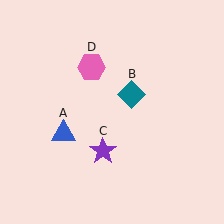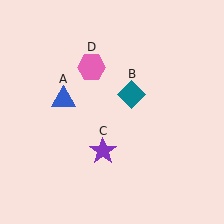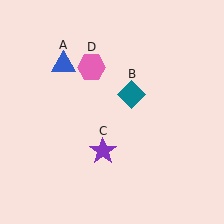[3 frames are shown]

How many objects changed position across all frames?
1 object changed position: blue triangle (object A).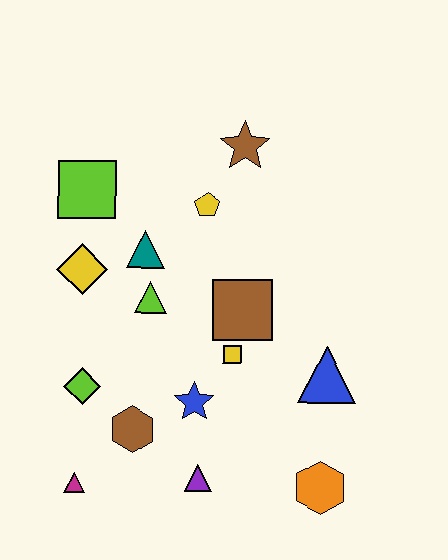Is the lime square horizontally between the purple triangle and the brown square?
No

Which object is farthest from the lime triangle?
The orange hexagon is farthest from the lime triangle.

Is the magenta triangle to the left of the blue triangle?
Yes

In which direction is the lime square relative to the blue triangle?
The lime square is to the left of the blue triangle.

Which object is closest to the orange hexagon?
The blue triangle is closest to the orange hexagon.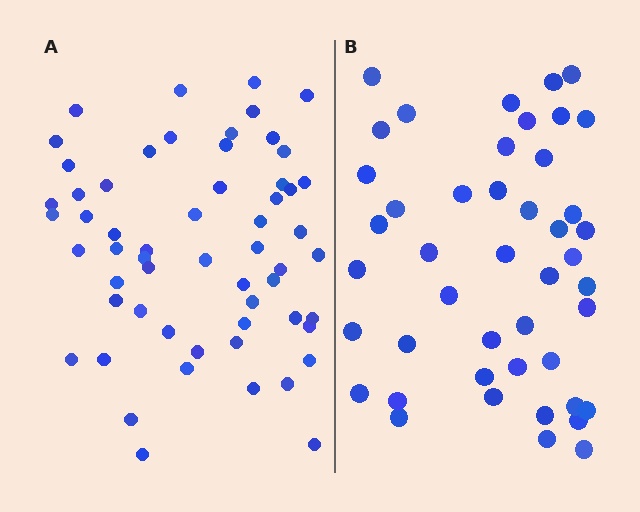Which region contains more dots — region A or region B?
Region A (the left region) has more dots.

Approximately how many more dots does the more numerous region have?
Region A has approximately 15 more dots than region B.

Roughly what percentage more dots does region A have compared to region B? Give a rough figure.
About 30% more.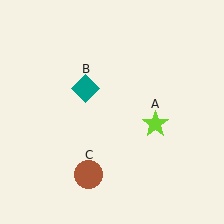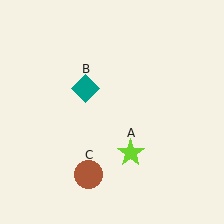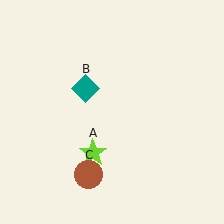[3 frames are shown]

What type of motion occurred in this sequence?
The lime star (object A) rotated clockwise around the center of the scene.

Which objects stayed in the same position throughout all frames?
Teal diamond (object B) and brown circle (object C) remained stationary.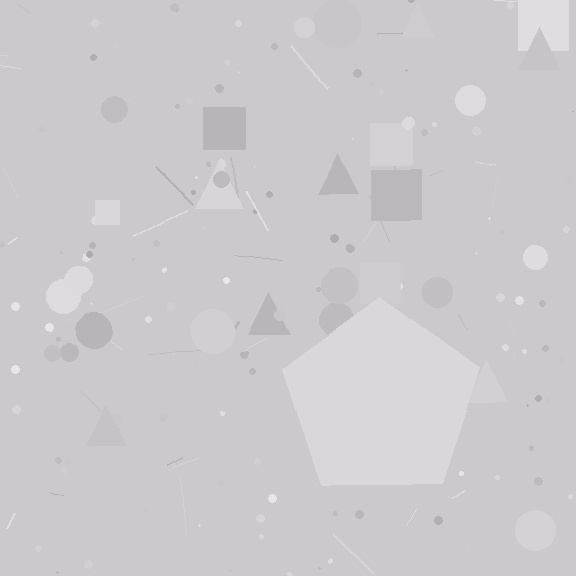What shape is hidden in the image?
A pentagon is hidden in the image.